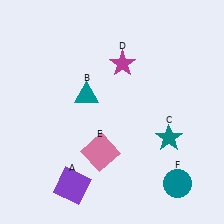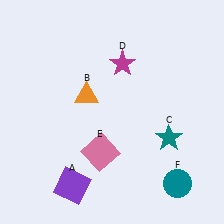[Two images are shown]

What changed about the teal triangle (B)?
In Image 1, B is teal. In Image 2, it changed to orange.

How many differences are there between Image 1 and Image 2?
There is 1 difference between the two images.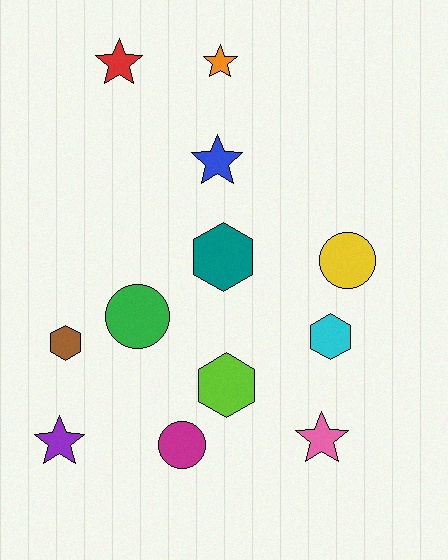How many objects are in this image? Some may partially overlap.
There are 12 objects.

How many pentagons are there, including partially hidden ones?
There are no pentagons.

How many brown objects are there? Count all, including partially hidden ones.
There is 1 brown object.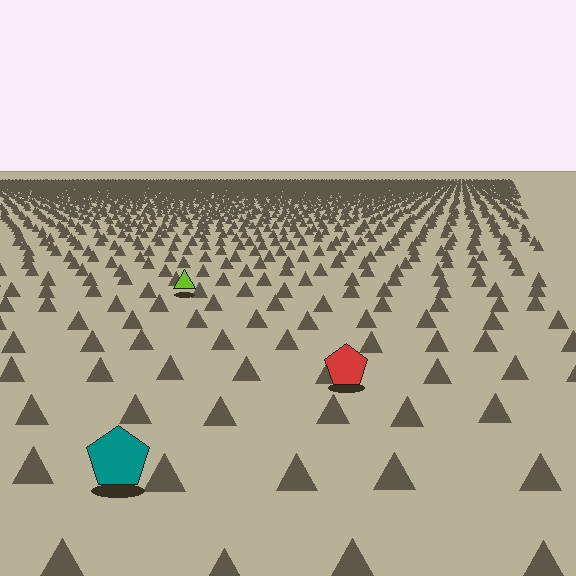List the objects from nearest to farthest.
From nearest to farthest: the teal pentagon, the red pentagon, the lime triangle.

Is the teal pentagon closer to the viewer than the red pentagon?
Yes. The teal pentagon is closer — you can tell from the texture gradient: the ground texture is coarser near it.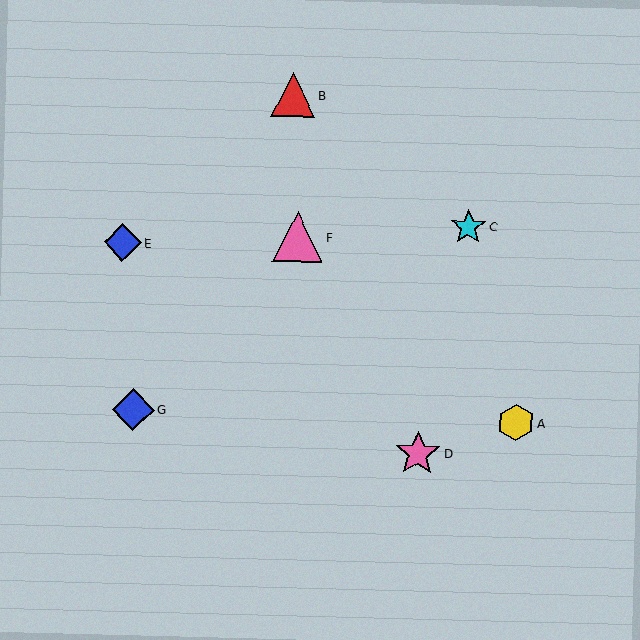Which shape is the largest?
The pink triangle (labeled F) is the largest.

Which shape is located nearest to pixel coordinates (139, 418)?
The blue diamond (labeled G) at (133, 410) is nearest to that location.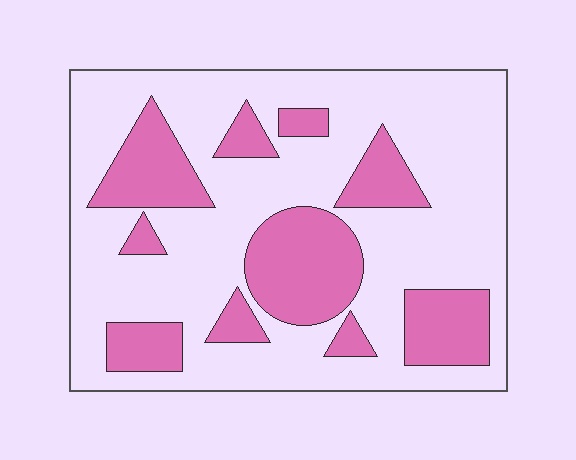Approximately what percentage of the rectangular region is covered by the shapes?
Approximately 30%.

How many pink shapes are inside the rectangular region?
10.